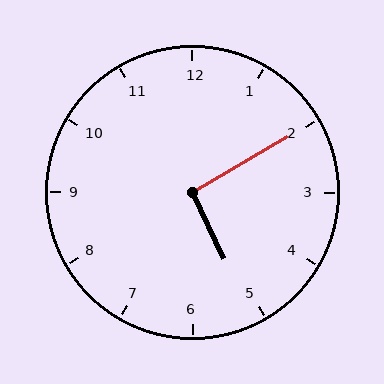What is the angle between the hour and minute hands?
Approximately 95 degrees.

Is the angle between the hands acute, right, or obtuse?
It is right.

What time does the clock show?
5:10.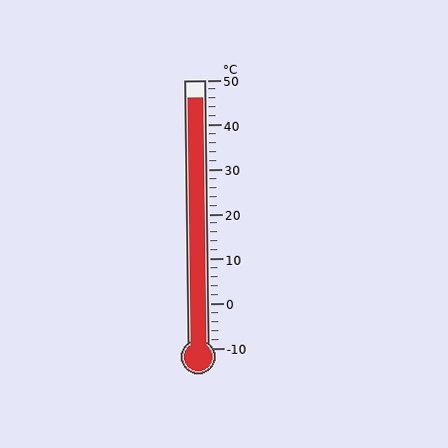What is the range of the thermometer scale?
The thermometer scale ranges from -10°C to 50°C.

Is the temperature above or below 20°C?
The temperature is above 20°C.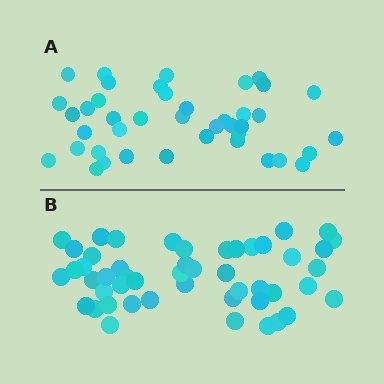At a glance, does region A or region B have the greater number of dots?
Region B (the bottom region) has more dots.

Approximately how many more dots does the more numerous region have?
Region B has roughly 8 or so more dots than region A.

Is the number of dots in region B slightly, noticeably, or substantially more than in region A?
Region B has only slightly more — the two regions are fairly close. The ratio is roughly 1.2 to 1.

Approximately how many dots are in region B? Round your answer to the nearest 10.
About 50 dots. (The exact count is 49, which rounds to 50.)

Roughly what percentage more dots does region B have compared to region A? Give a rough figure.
About 20% more.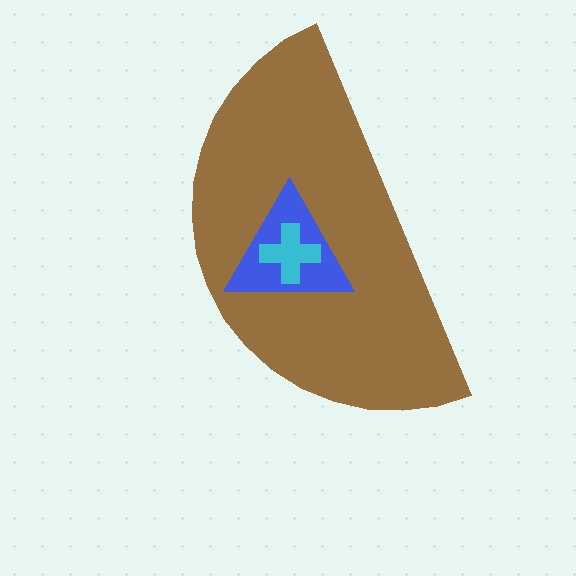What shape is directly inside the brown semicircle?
The blue triangle.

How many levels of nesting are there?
3.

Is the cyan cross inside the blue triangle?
Yes.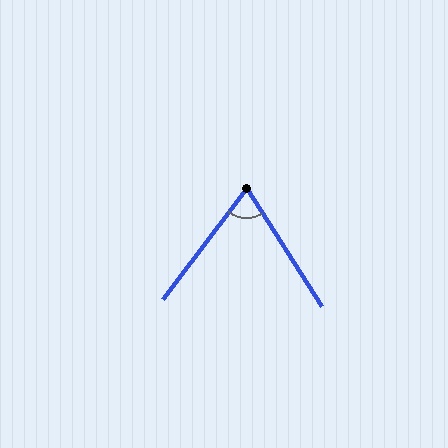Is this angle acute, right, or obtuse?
It is acute.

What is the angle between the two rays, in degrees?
Approximately 69 degrees.